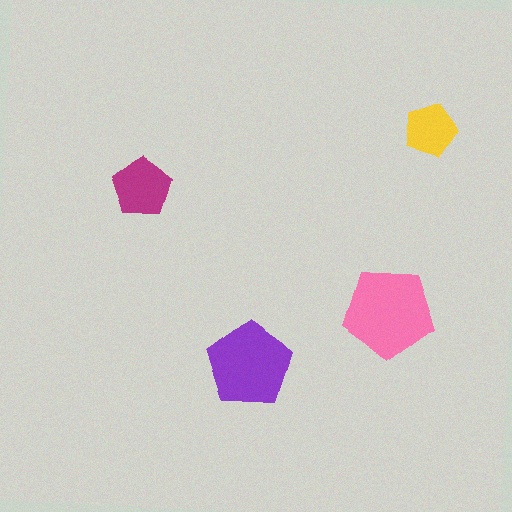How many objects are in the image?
There are 4 objects in the image.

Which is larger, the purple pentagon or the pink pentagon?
The pink one.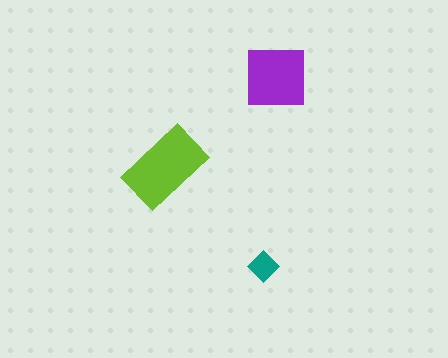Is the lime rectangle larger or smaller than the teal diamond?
Larger.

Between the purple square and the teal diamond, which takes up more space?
The purple square.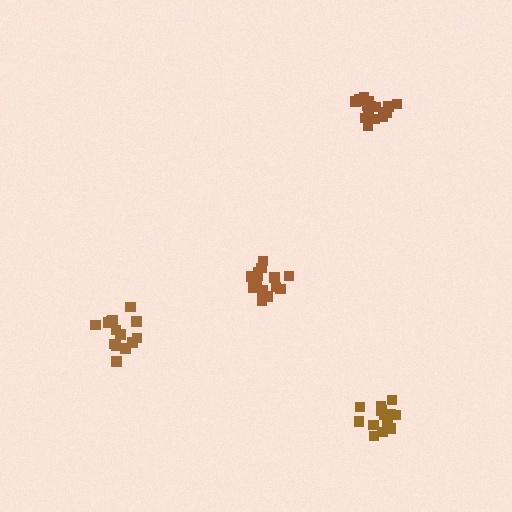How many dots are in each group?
Group 1: 14 dots, Group 2: 18 dots, Group 3: 14 dots, Group 4: 14 dots (60 total).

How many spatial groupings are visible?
There are 4 spatial groupings.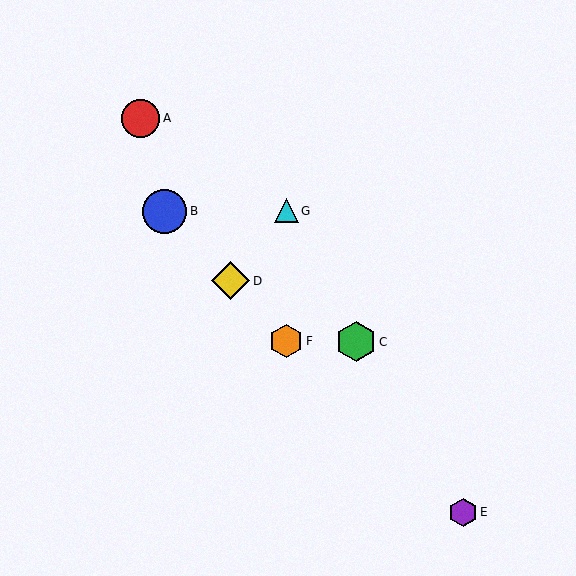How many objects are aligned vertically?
2 objects (F, G) are aligned vertically.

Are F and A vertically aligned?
No, F is at x≈286 and A is at x≈140.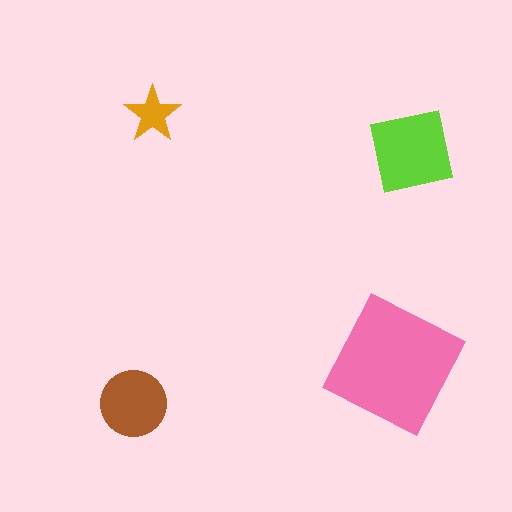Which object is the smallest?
The orange star.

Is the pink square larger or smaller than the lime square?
Larger.